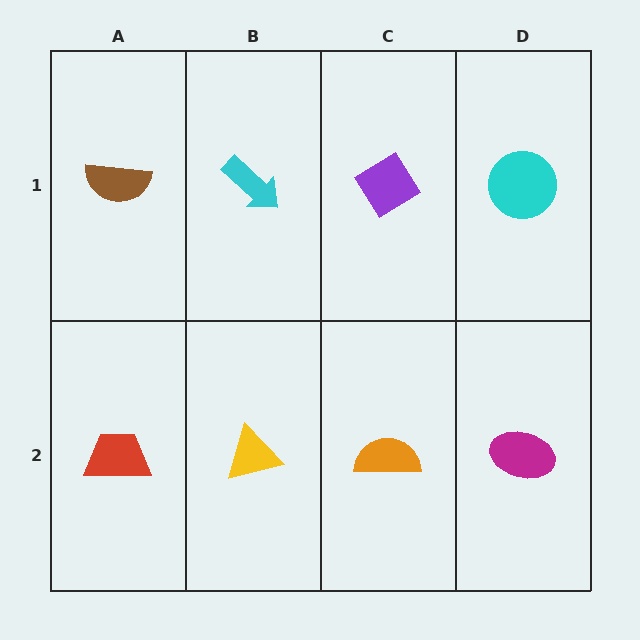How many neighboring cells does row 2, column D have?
2.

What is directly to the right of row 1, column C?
A cyan circle.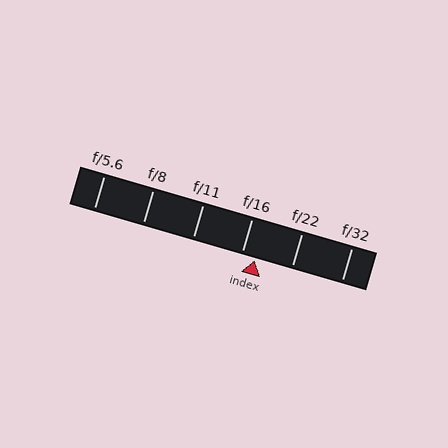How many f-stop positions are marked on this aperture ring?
There are 6 f-stop positions marked.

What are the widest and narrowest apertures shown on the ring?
The widest aperture shown is f/5.6 and the narrowest is f/32.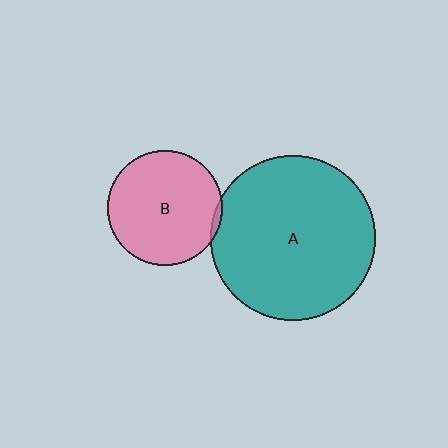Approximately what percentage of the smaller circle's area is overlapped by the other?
Approximately 5%.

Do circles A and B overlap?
Yes.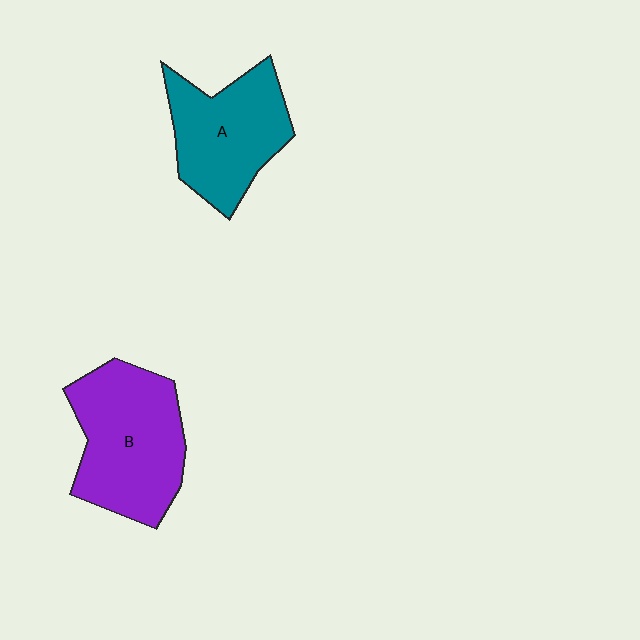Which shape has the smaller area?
Shape A (teal).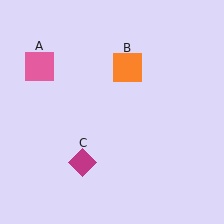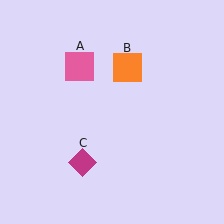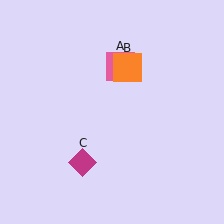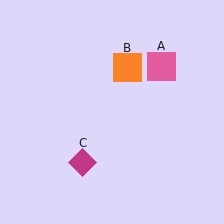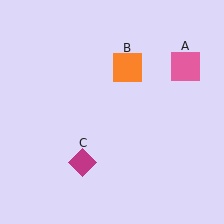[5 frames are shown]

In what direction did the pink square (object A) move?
The pink square (object A) moved right.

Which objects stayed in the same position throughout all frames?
Orange square (object B) and magenta diamond (object C) remained stationary.